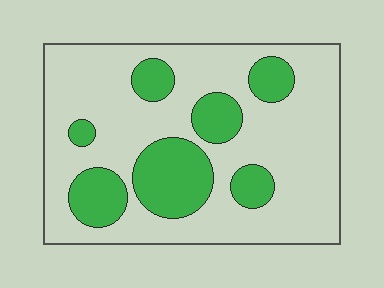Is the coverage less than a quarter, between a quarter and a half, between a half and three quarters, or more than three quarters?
Between a quarter and a half.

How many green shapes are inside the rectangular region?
7.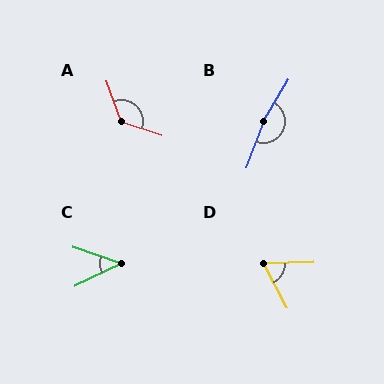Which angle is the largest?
B, at approximately 169 degrees.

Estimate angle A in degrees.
Approximately 129 degrees.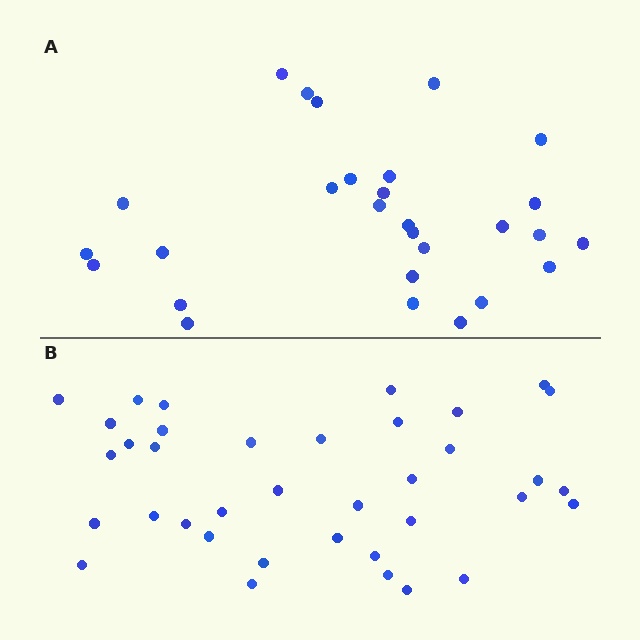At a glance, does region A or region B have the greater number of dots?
Region B (the bottom region) has more dots.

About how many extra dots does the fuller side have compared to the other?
Region B has roughly 8 or so more dots than region A.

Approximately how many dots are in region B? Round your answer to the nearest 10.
About 40 dots. (The exact count is 37, which rounds to 40.)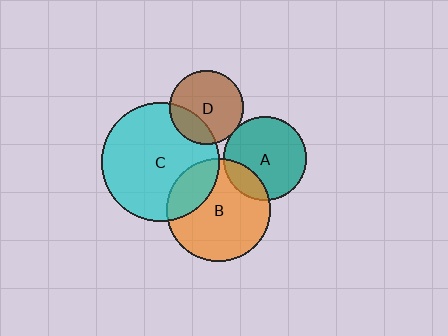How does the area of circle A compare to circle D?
Approximately 1.3 times.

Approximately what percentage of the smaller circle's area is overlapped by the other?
Approximately 20%.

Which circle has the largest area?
Circle C (cyan).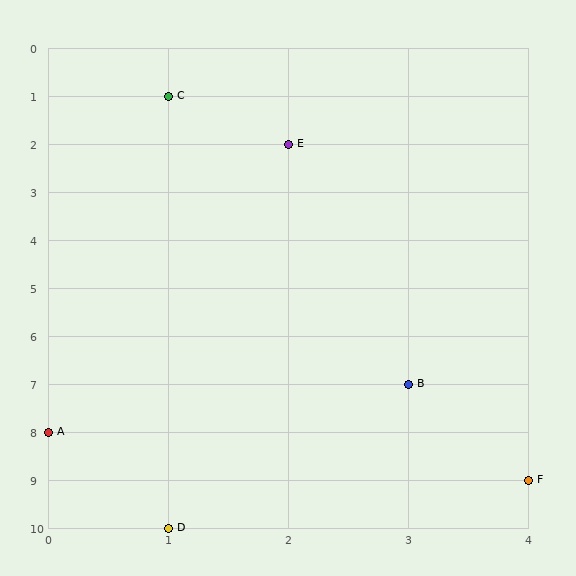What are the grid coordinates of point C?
Point C is at grid coordinates (1, 1).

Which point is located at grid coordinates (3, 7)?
Point B is at (3, 7).